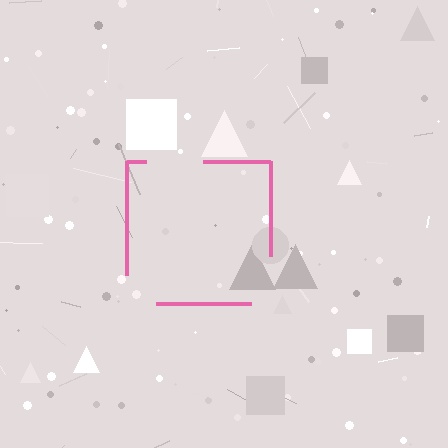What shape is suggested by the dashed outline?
The dashed outline suggests a square.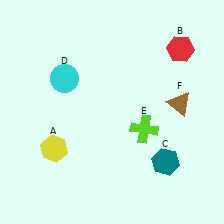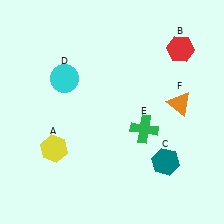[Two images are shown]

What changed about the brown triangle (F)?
In Image 1, F is brown. In Image 2, it changed to orange.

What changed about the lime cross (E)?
In Image 1, E is lime. In Image 2, it changed to green.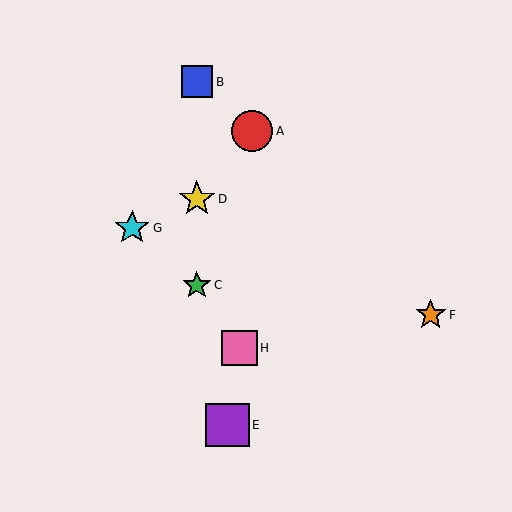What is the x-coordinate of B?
Object B is at x≈197.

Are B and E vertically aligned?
No, B is at x≈197 and E is at x≈228.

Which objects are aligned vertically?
Objects B, C, D are aligned vertically.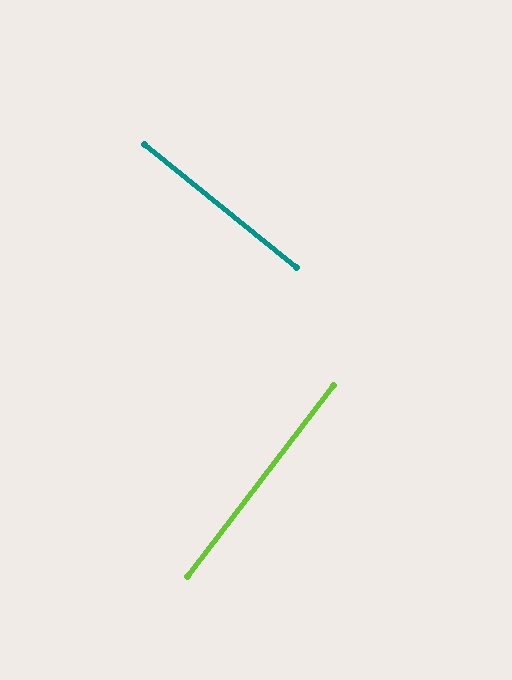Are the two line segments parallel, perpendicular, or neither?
Perpendicular — they meet at approximately 88°.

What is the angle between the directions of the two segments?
Approximately 88 degrees.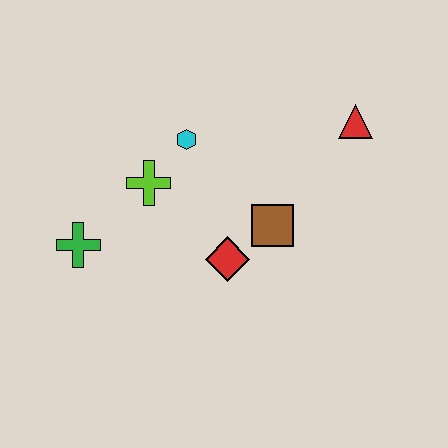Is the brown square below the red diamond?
No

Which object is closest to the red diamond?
The brown square is closest to the red diamond.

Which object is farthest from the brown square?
The green cross is farthest from the brown square.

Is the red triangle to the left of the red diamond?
No